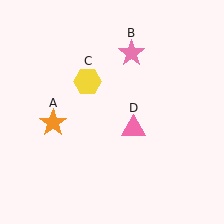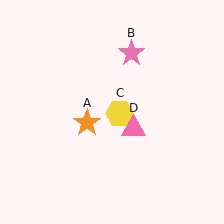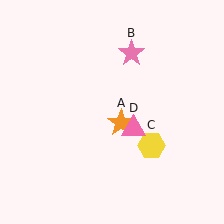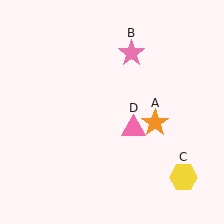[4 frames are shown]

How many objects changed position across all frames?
2 objects changed position: orange star (object A), yellow hexagon (object C).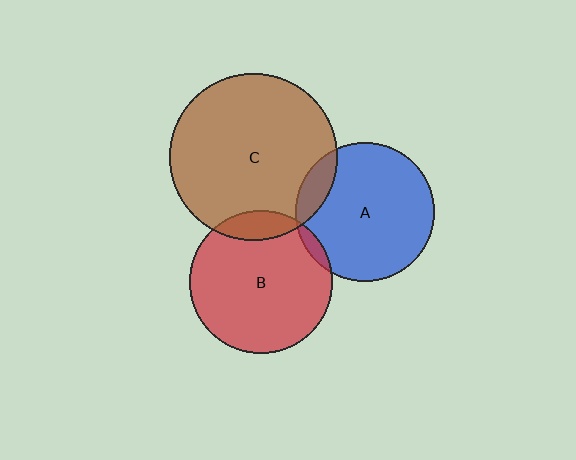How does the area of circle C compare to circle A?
Approximately 1.5 times.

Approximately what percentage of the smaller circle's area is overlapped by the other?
Approximately 10%.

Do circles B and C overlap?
Yes.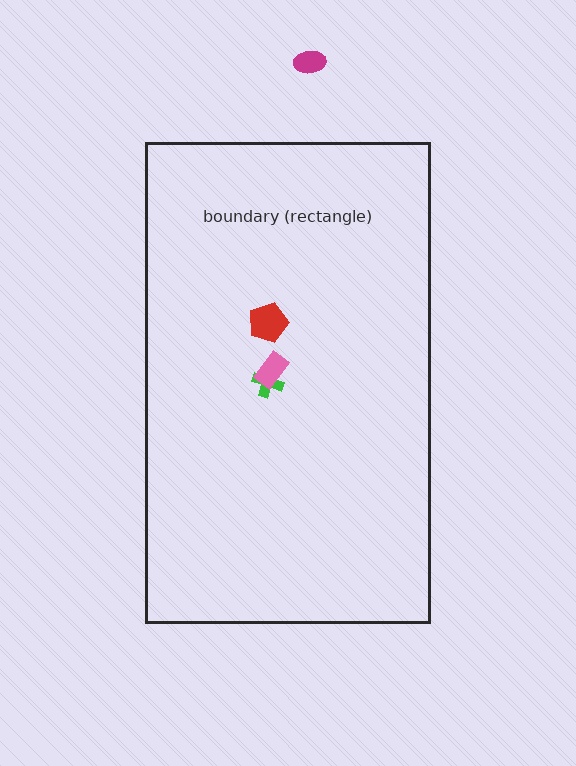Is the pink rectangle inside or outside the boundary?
Inside.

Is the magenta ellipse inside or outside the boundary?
Outside.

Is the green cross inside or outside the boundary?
Inside.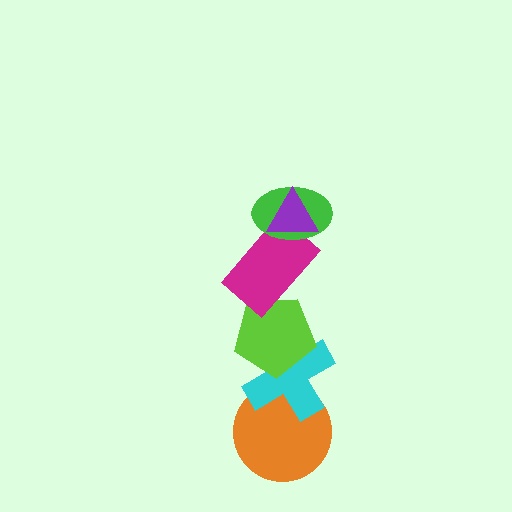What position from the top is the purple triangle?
The purple triangle is 1st from the top.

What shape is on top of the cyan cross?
The lime pentagon is on top of the cyan cross.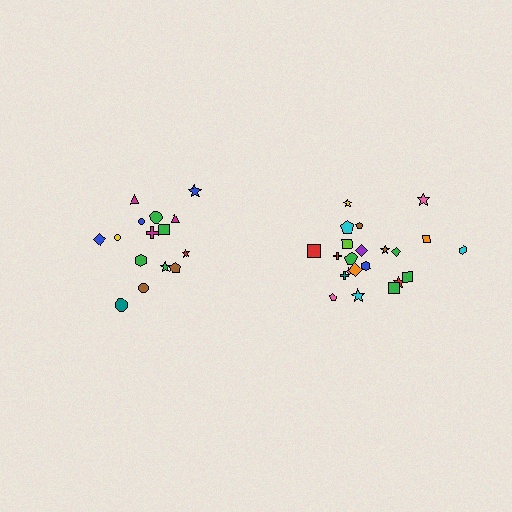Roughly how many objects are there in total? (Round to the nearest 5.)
Roughly 35 objects in total.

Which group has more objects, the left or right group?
The right group.